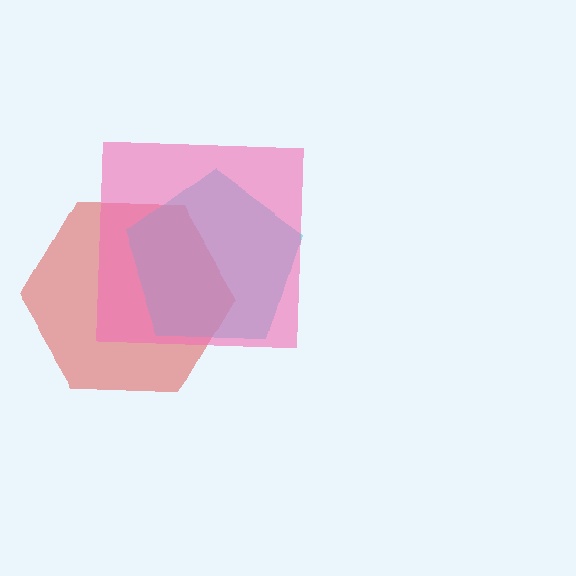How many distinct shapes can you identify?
There are 3 distinct shapes: a red hexagon, a cyan pentagon, a pink square.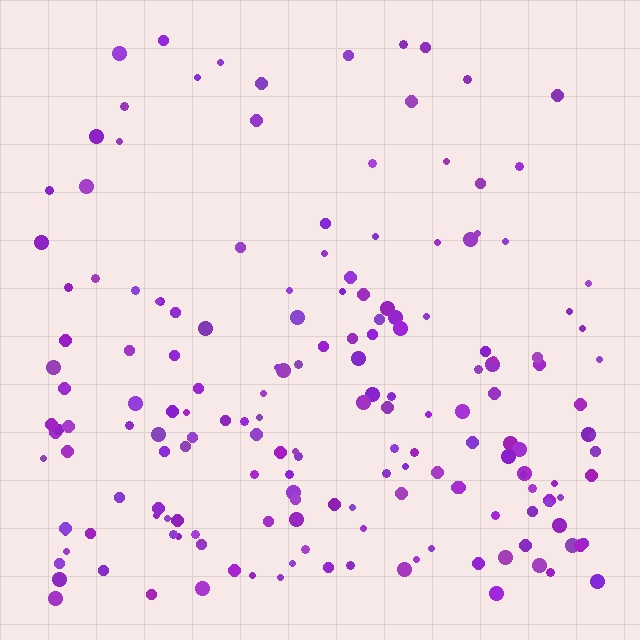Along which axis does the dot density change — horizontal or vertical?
Vertical.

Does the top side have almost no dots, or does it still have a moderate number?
Still a moderate number, just noticeably fewer than the bottom.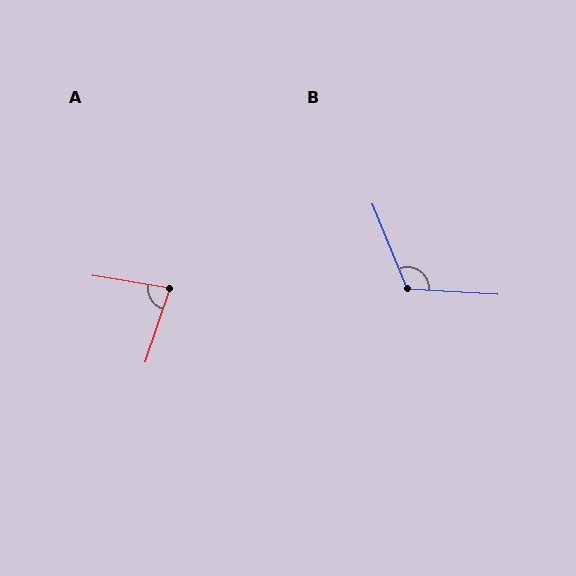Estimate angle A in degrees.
Approximately 80 degrees.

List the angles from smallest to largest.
A (80°), B (116°).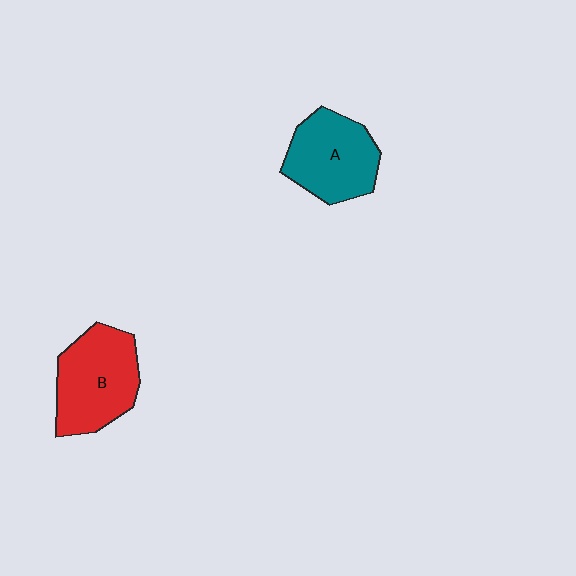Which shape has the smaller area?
Shape A (teal).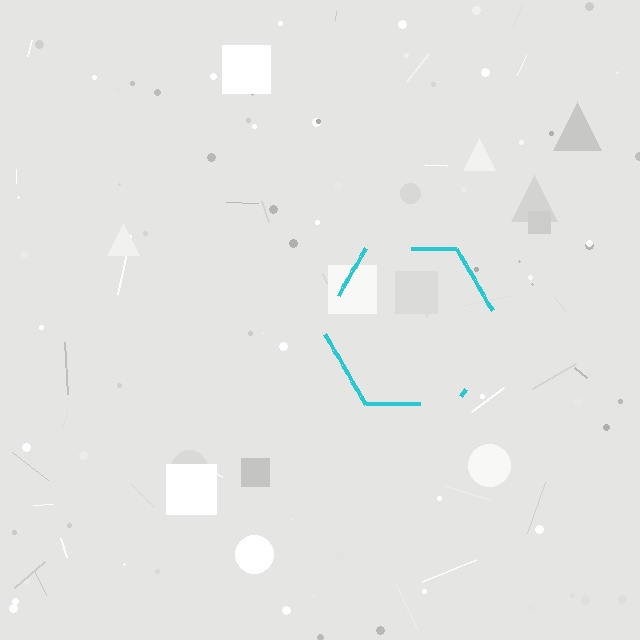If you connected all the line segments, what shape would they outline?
They would outline a hexagon.